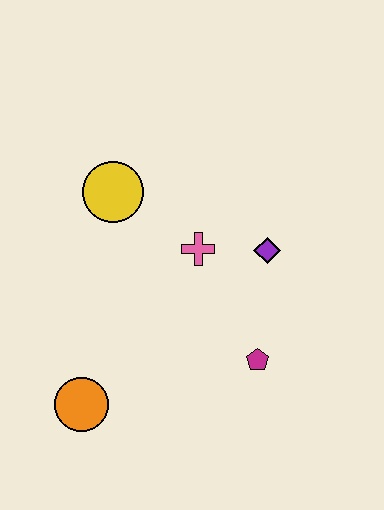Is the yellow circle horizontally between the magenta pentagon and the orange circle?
Yes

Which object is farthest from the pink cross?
The orange circle is farthest from the pink cross.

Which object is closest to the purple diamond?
The pink cross is closest to the purple diamond.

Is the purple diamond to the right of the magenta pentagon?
Yes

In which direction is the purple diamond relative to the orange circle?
The purple diamond is to the right of the orange circle.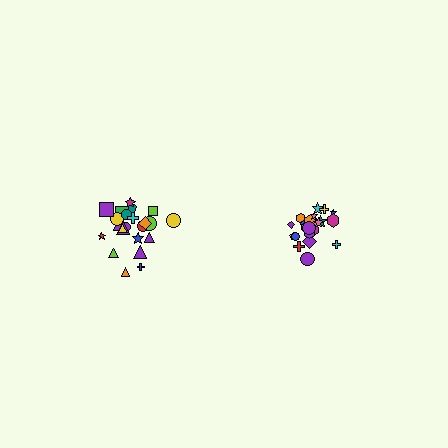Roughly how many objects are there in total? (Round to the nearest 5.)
Roughly 45 objects in total.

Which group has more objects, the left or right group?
The left group.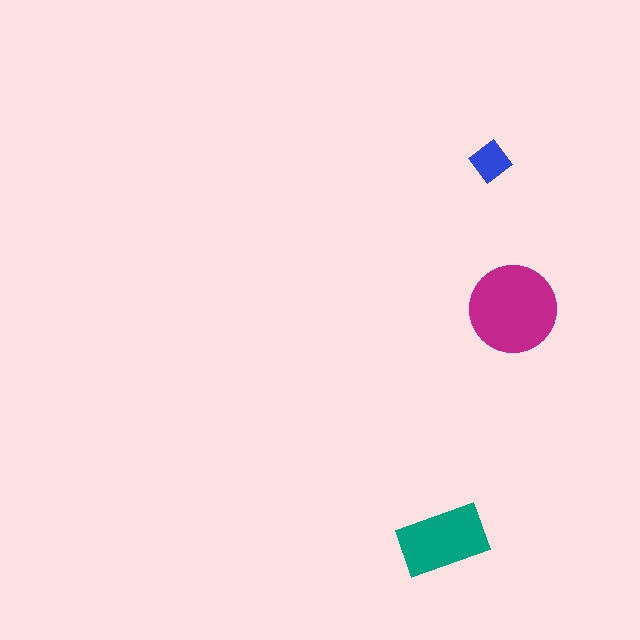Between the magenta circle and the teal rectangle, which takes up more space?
The magenta circle.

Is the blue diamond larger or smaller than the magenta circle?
Smaller.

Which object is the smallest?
The blue diamond.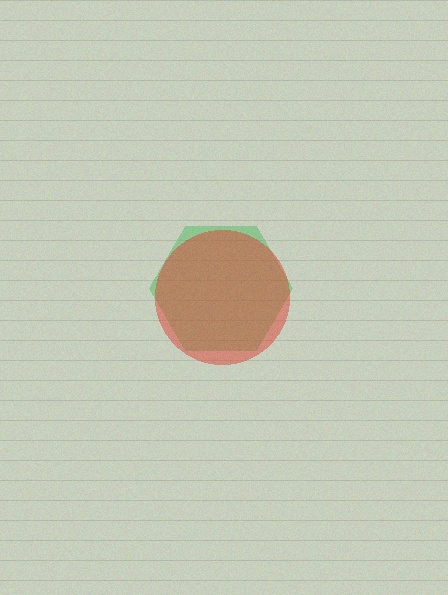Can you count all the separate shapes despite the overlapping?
Yes, there are 2 separate shapes.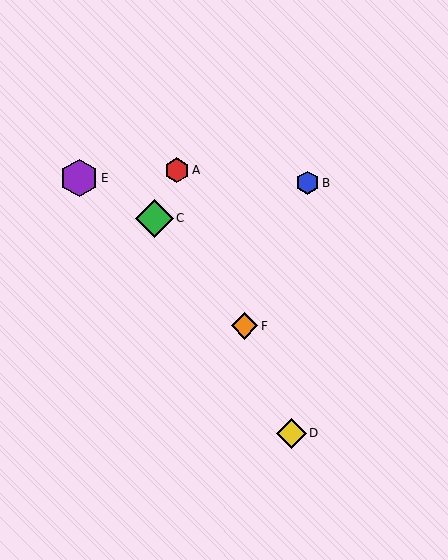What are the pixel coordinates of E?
Object E is at (79, 178).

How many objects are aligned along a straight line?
3 objects (A, D, F) are aligned along a straight line.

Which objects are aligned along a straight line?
Objects A, D, F are aligned along a straight line.